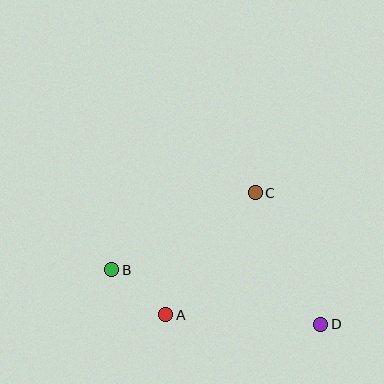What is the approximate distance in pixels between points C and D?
The distance between C and D is approximately 147 pixels.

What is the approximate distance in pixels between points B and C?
The distance between B and C is approximately 163 pixels.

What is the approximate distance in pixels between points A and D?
The distance between A and D is approximately 155 pixels.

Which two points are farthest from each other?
Points B and D are farthest from each other.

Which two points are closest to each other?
Points A and B are closest to each other.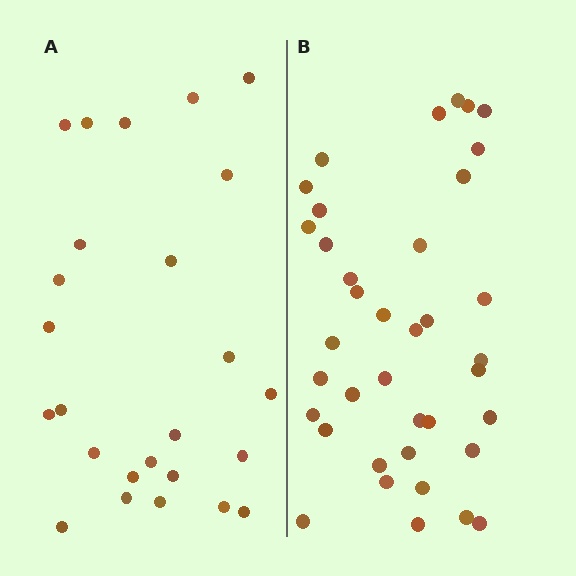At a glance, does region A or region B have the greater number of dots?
Region B (the right region) has more dots.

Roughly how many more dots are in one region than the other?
Region B has approximately 15 more dots than region A.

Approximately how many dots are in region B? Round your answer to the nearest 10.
About 40 dots. (The exact count is 38, which rounds to 40.)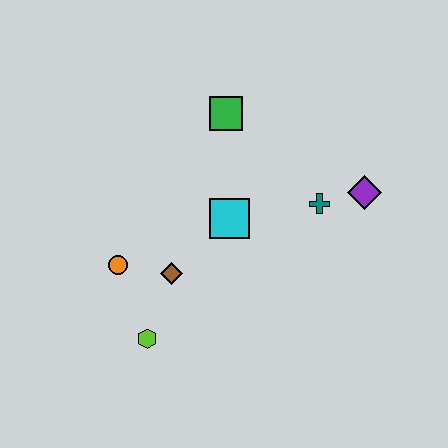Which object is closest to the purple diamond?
The teal cross is closest to the purple diamond.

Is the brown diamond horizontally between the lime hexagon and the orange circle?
No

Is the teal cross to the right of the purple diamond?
No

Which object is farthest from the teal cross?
The lime hexagon is farthest from the teal cross.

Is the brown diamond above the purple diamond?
No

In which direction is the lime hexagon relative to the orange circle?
The lime hexagon is below the orange circle.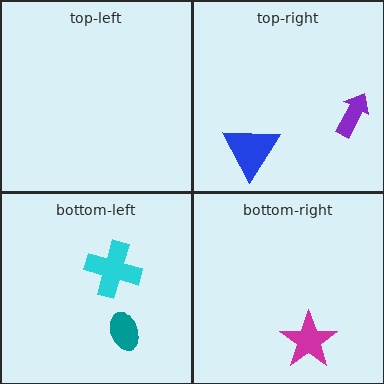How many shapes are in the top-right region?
2.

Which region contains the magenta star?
The bottom-right region.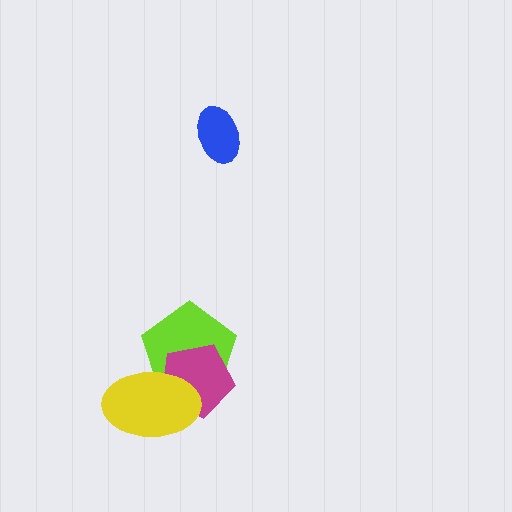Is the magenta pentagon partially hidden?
Yes, it is partially covered by another shape.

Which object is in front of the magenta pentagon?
The yellow ellipse is in front of the magenta pentagon.